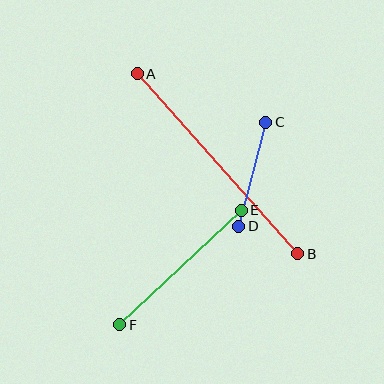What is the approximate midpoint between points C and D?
The midpoint is at approximately (252, 174) pixels.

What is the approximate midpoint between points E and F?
The midpoint is at approximately (181, 268) pixels.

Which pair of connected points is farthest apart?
Points A and B are farthest apart.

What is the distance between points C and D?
The distance is approximately 107 pixels.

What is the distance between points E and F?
The distance is approximately 167 pixels.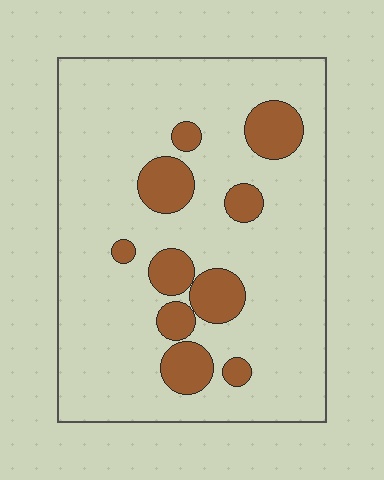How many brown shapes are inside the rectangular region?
10.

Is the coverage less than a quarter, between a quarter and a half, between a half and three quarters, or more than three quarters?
Less than a quarter.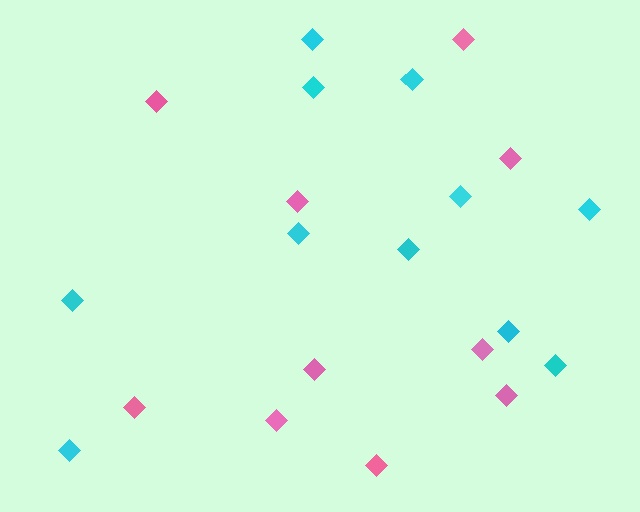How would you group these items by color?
There are 2 groups: one group of cyan diamonds (11) and one group of pink diamonds (10).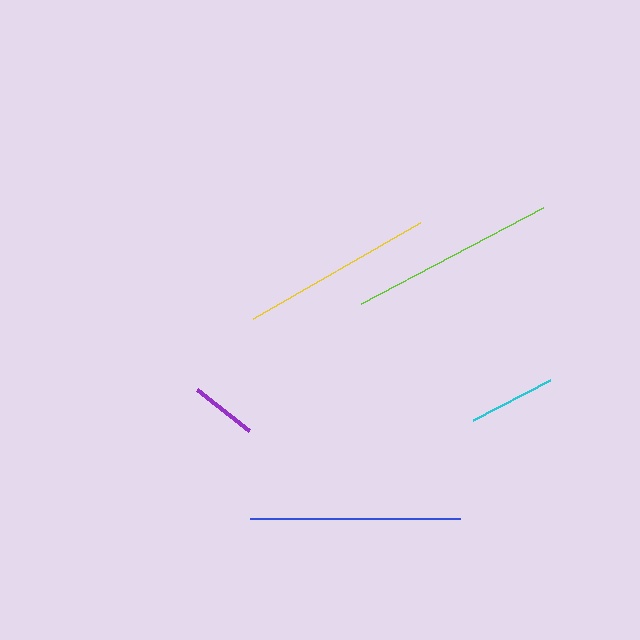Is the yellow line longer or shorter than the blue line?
The blue line is longer than the yellow line.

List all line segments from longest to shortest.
From longest to shortest: blue, lime, yellow, cyan, purple.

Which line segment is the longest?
The blue line is the longest at approximately 211 pixels.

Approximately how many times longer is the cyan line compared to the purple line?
The cyan line is approximately 1.3 times the length of the purple line.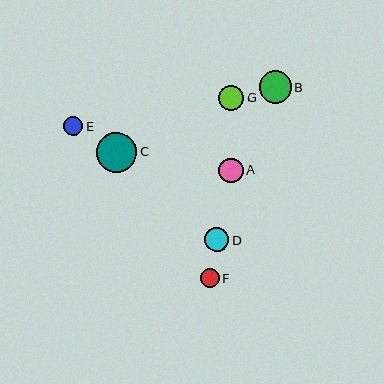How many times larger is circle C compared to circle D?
Circle C is approximately 1.7 times the size of circle D.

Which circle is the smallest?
Circle F is the smallest with a size of approximately 19 pixels.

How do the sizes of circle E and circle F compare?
Circle E and circle F are approximately the same size.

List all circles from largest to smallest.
From largest to smallest: C, B, G, A, D, E, F.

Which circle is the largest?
Circle C is the largest with a size of approximately 40 pixels.